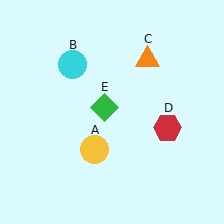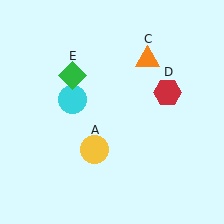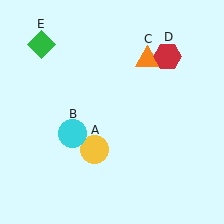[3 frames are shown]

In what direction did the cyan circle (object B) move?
The cyan circle (object B) moved down.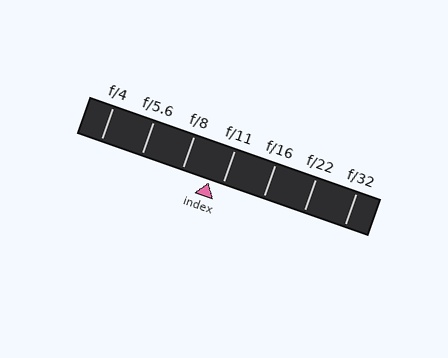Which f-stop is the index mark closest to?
The index mark is closest to f/11.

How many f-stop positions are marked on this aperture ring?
There are 7 f-stop positions marked.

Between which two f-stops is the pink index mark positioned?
The index mark is between f/8 and f/11.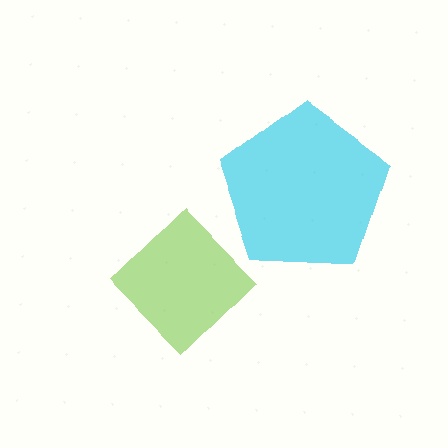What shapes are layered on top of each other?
The layered shapes are: a lime diamond, a cyan pentagon.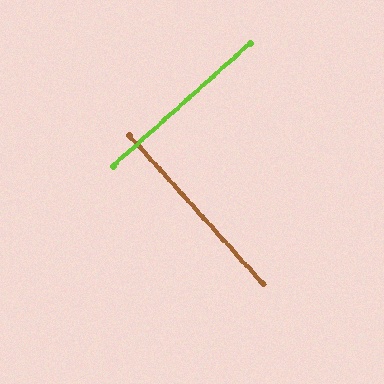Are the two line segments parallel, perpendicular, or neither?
Perpendicular — they meet at approximately 90°.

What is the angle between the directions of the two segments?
Approximately 90 degrees.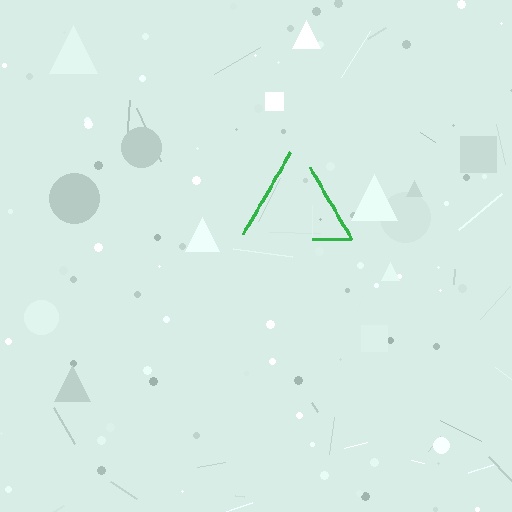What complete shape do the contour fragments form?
The contour fragments form a triangle.